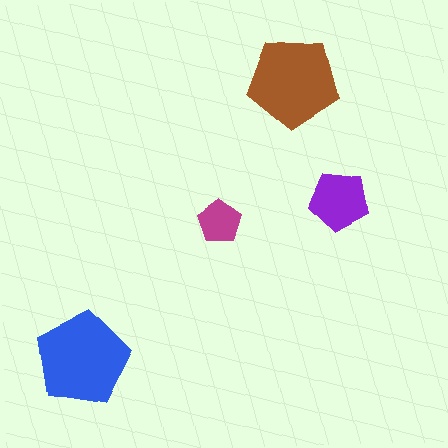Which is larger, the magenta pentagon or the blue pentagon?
The blue one.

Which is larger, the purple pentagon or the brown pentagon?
The brown one.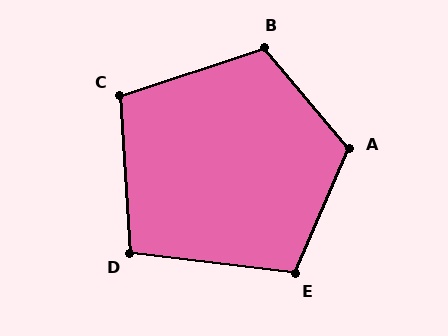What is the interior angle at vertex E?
Approximately 107 degrees (obtuse).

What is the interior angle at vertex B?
Approximately 112 degrees (obtuse).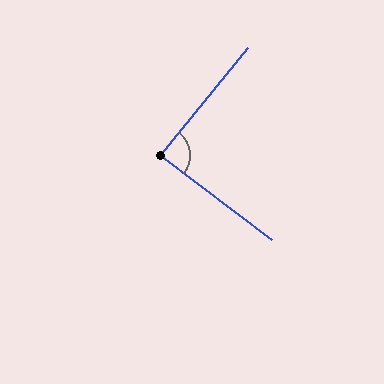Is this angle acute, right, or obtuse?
It is approximately a right angle.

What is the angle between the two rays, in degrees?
Approximately 88 degrees.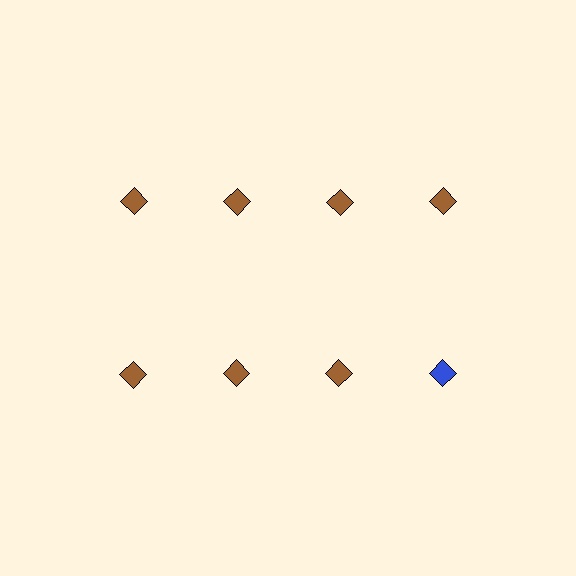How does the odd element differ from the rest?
It has a different color: blue instead of brown.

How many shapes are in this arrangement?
There are 8 shapes arranged in a grid pattern.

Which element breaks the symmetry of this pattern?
The blue diamond in the second row, second from right column breaks the symmetry. All other shapes are brown diamonds.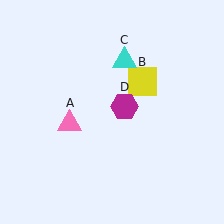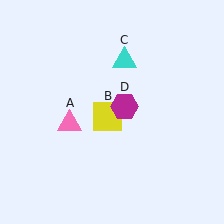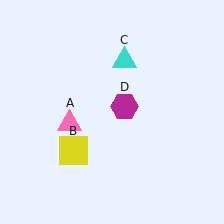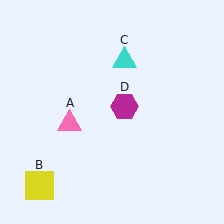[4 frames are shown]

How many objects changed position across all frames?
1 object changed position: yellow square (object B).